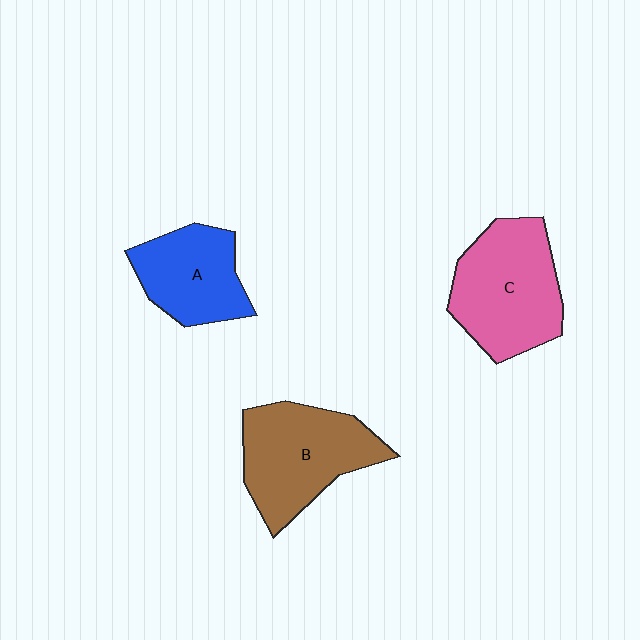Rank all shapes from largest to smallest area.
From largest to smallest: C (pink), B (brown), A (blue).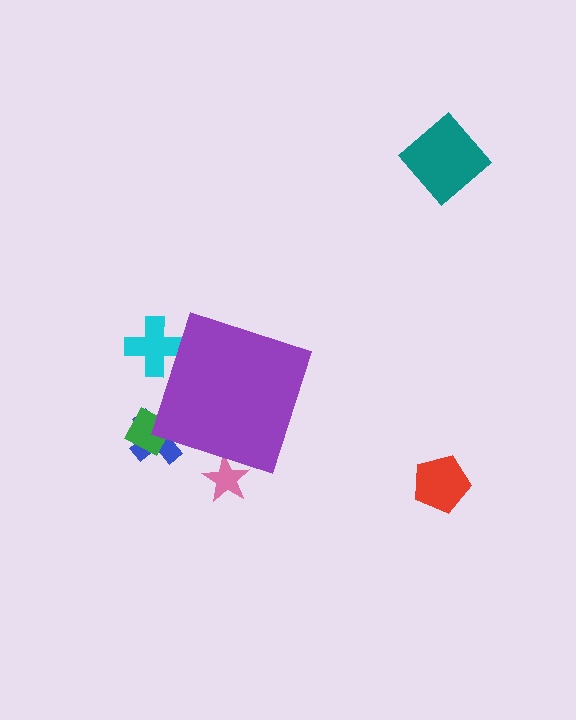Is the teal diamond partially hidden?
No, the teal diamond is fully visible.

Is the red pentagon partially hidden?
No, the red pentagon is fully visible.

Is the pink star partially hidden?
Yes, the pink star is partially hidden behind the purple diamond.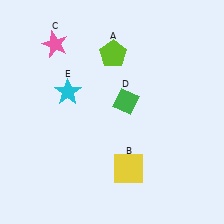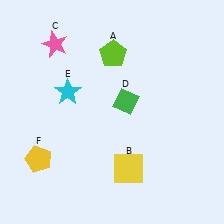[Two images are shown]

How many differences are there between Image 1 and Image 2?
There is 1 difference between the two images.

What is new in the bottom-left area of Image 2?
A yellow pentagon (F) was added in the bottom-left area of Image 2.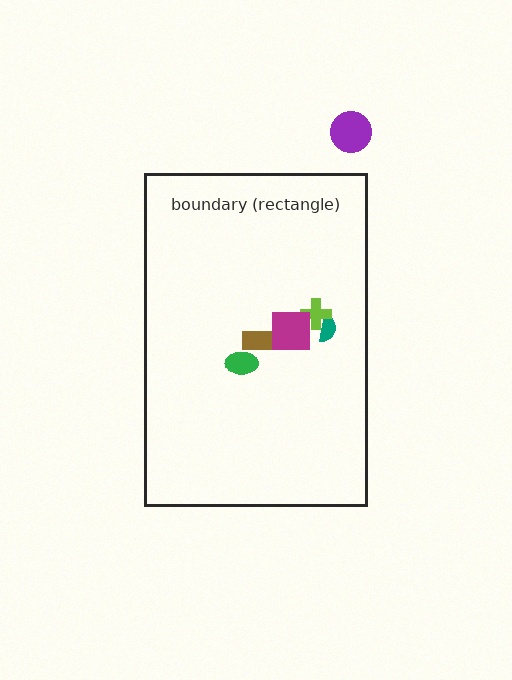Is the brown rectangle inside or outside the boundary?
Inside.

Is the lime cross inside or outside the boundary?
Inside.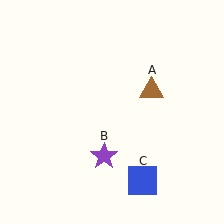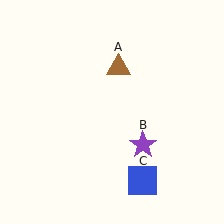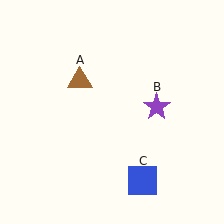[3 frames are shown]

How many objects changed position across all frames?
2 objects changed position: brown triangle (object A), purple star (object B).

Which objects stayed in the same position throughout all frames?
Blue square (object C) remained stationary.